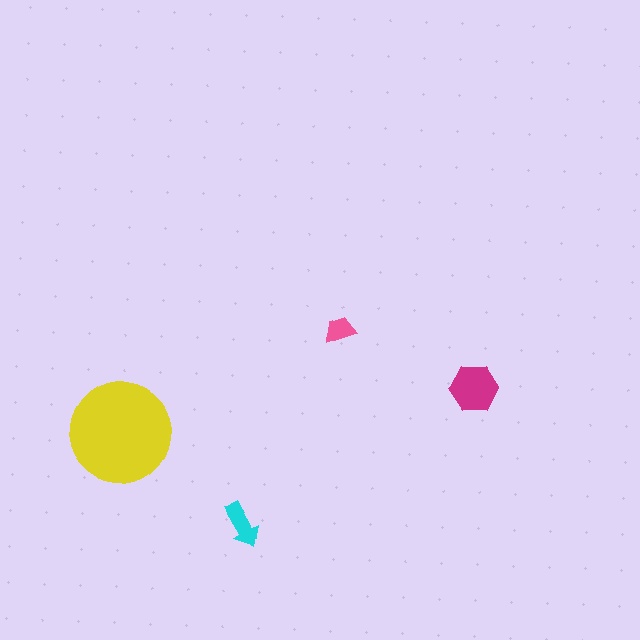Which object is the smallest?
The pink trapezoid.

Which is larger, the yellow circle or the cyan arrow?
The yellow circle.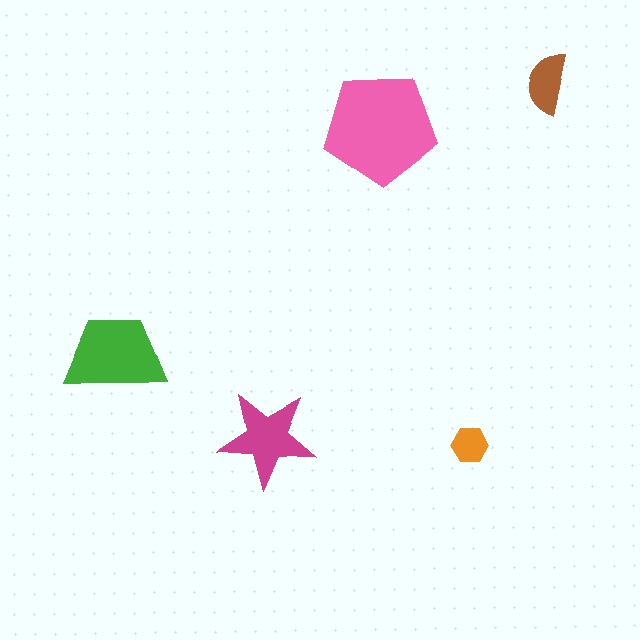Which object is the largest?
The pink pentagon.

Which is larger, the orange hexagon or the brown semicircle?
The brown semicircle.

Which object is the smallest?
The orange hexagon.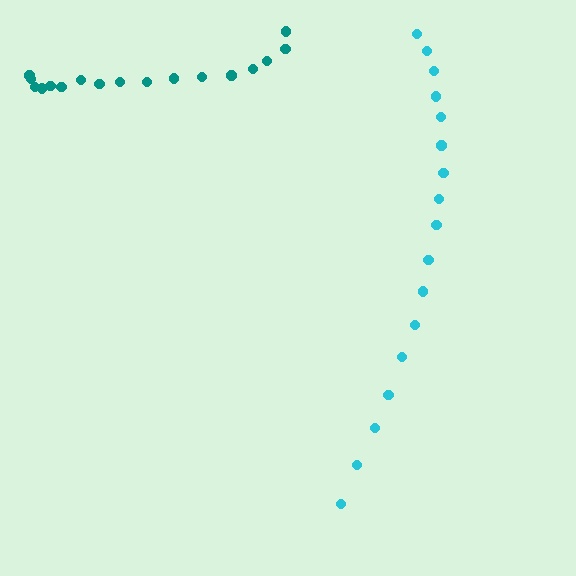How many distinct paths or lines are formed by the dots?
There are 2 distinct paths.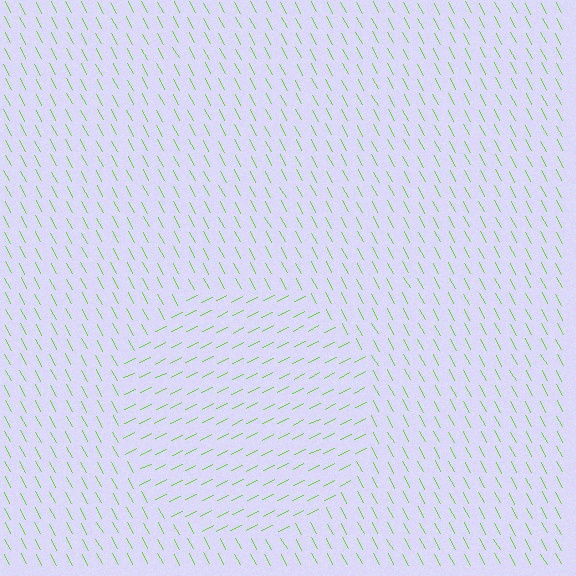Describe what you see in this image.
The image is filled with small lime line segments. A circle region in the image has lines oriented differently from the surrounding lines, creating a visible texture boundary.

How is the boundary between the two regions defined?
The boundary is defined purely by a change in line orientation (approximately 88 degrees difference). All lines are the same color and thickness.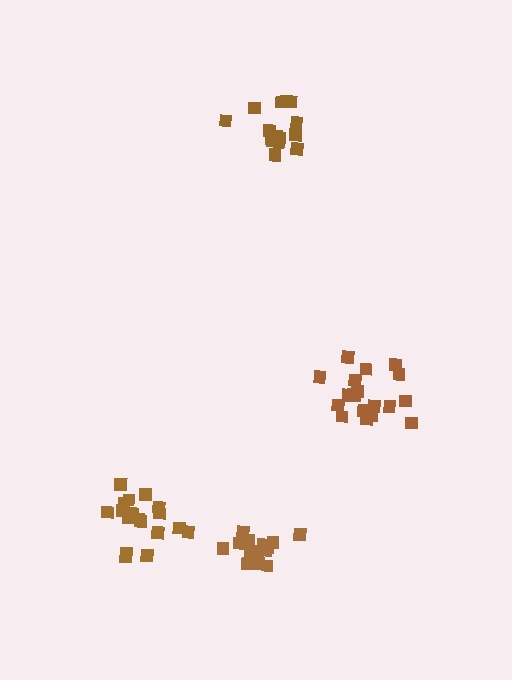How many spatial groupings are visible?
There are 4 spatial groupings.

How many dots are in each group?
Group 1: 18 dots, Group 2: 15 dots, Group 3: 20 dots, Group 4: 15 dots (68 total).